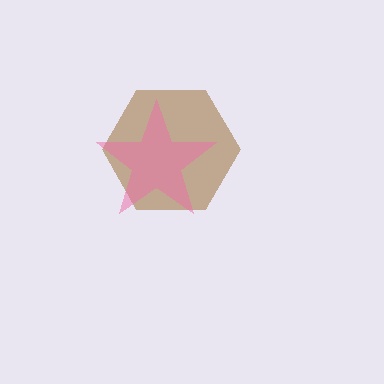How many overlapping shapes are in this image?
There are 2 overlapping shapes in the image.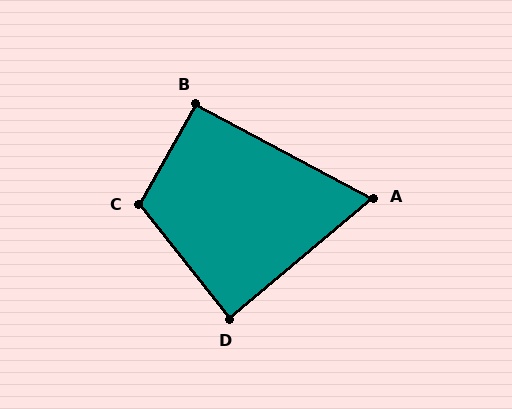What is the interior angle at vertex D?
Approximately 88 degrees (approximately right).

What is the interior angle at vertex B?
Approximately 92 degrees (approximately right).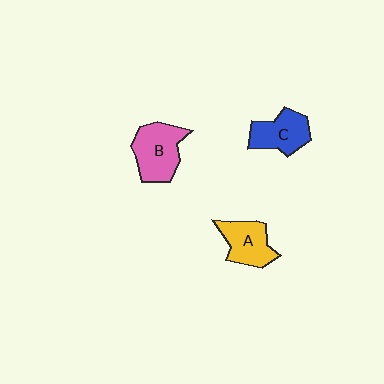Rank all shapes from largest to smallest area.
From largest to smallest: B (pink), A (yellow), C (blue).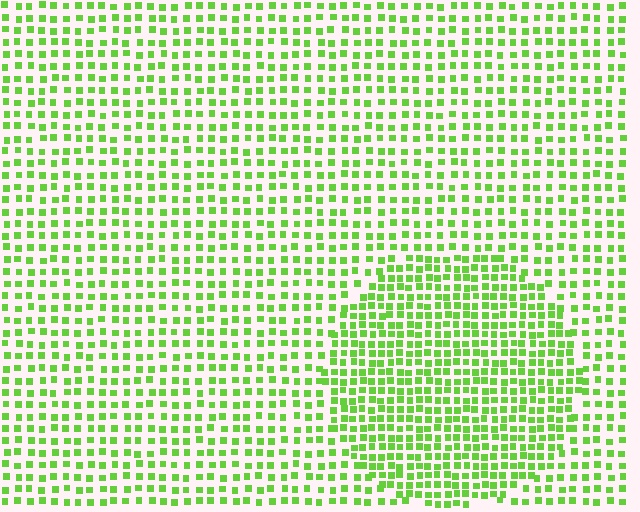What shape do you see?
I see a circle.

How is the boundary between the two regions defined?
The boundary is defined by a change in element density (approximately 1.6x ratio). All elements are the same color, size, and shape.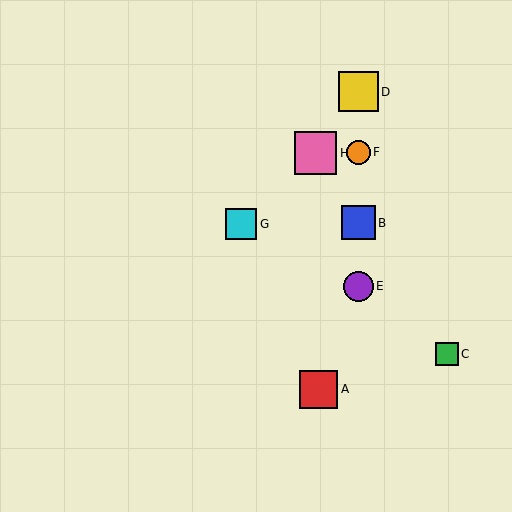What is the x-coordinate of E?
Object E is at x≈358.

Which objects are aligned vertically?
Objects B, D, E, F are aligned vertically.